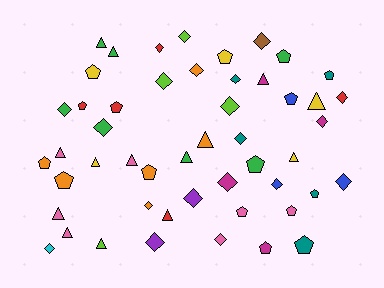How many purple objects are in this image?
There are 2 purple objects.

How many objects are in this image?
There are 50 objects.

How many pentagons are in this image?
There are 16 pentagons.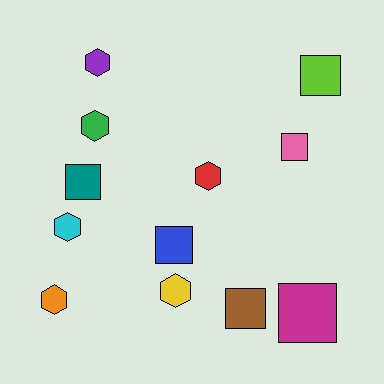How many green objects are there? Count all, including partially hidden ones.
There is 1 green object.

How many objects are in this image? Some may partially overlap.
There are 12 objects.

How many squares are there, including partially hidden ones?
There are 6 squares.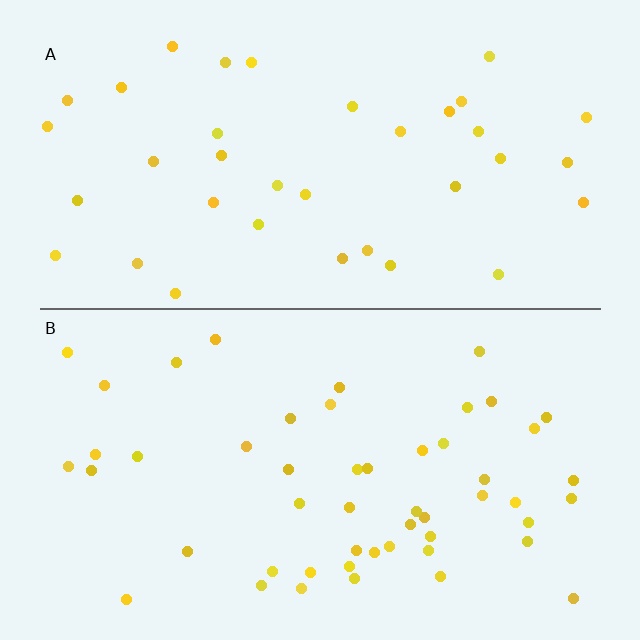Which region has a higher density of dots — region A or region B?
B (the bottom).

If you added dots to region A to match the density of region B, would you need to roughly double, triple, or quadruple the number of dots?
Approximately double.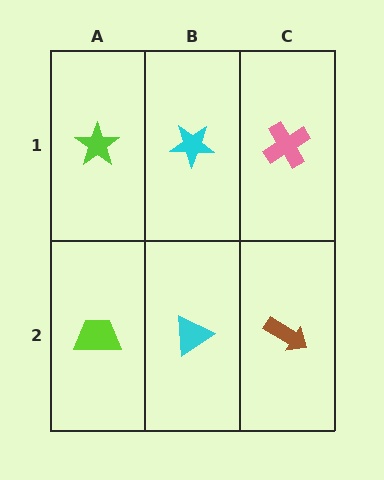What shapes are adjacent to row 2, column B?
A cyan star (row 1, column B), a lime trapezoid (row 2, column A), a brown arrow (row 2, column C).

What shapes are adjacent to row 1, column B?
A cyan triangle (row 2, column B), a lime star (row 1, column A), a pink cross (row 1, column C).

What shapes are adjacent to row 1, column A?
A lime trapezoid (row 2, column A), a cyan star (row 1, column B).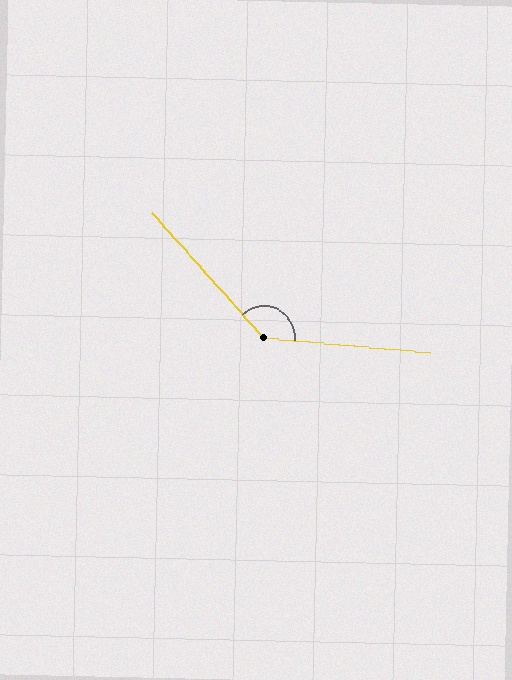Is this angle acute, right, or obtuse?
It is obtuse.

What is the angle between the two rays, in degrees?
Approximately 137 degrees.